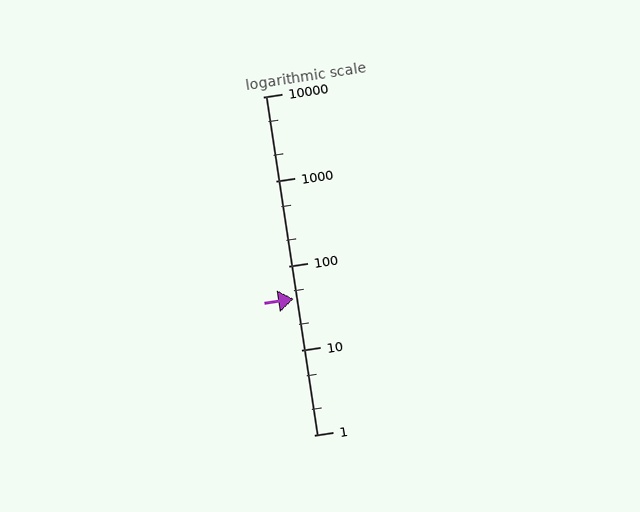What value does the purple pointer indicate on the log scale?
The pointer indicates approximately 41.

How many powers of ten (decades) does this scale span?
The scale spans 4 decades, from 1 to 10000.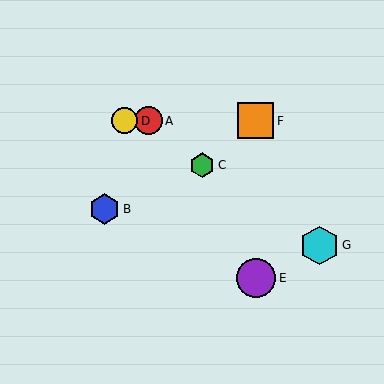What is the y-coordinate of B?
Object B is at y≈209.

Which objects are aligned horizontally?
Objects A, D, F are aligned horizontally.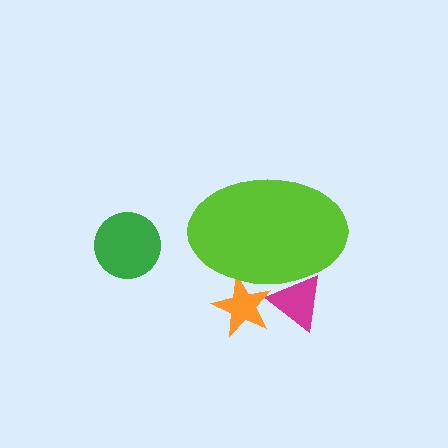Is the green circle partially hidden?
No, the green circle is fully visible.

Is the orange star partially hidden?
Yes, the orange star is partially hidden behind the lime ellipse.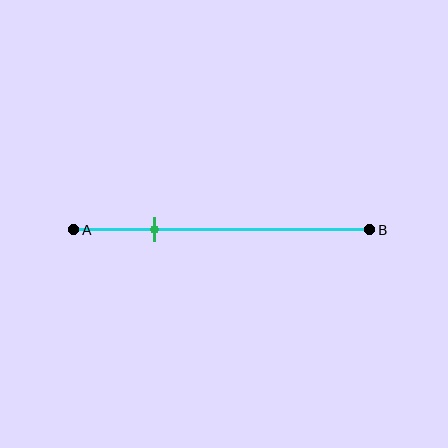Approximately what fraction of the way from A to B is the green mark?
The green mark is approximately 25% of the way from A to B.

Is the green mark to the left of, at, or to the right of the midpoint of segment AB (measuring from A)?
The green mark is to the left of the midpoint of segment AB.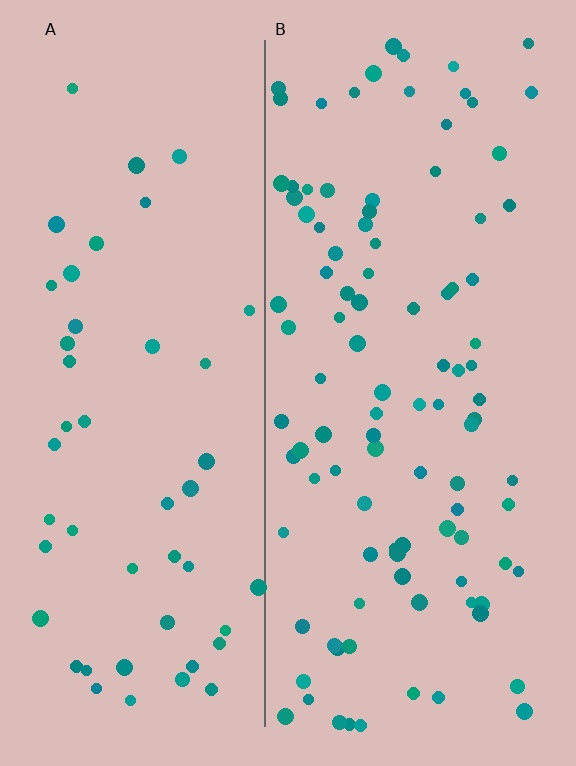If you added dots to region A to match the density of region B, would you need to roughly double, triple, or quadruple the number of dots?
Approximately double.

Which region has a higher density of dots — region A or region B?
B (the right).